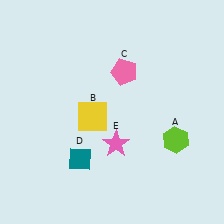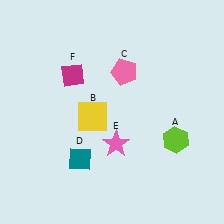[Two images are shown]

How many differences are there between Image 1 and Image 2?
There is 1 difference between the two images.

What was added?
A magenta diamond (F) was added in Image 2.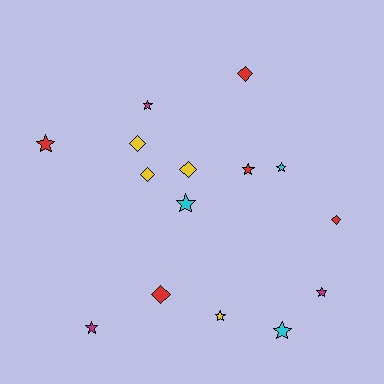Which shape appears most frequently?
Star, with 9 objects.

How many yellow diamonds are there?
There are 3 yellow diamonds.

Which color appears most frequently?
Red, with 5 objects.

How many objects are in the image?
There are 15 objects.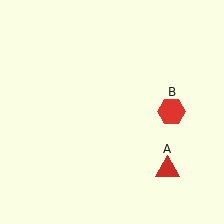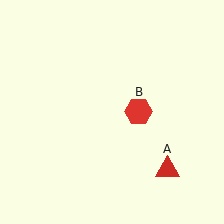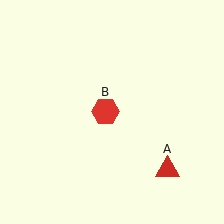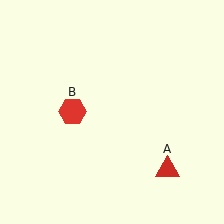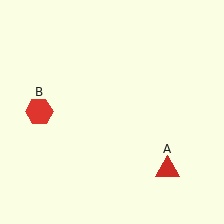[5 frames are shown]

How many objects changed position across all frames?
1 object changed position: red hexagon (object B).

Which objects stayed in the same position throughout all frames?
Red triangle (object A) remained stationary.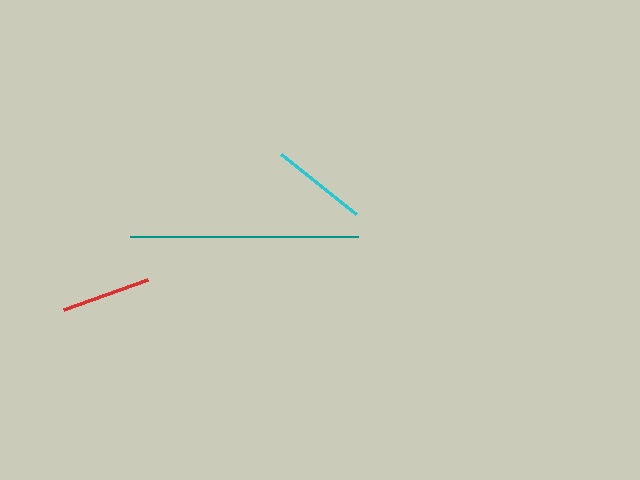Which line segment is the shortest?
The red line is the shortest at approximately 90 pixels.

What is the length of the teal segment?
The teal segment is approximately 229 pixels long.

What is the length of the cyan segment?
The cyan segment is approximately 97 pixels long.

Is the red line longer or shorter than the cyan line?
The cyan line is longer than the red line.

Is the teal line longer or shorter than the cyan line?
The teal line is longer than the cyan line.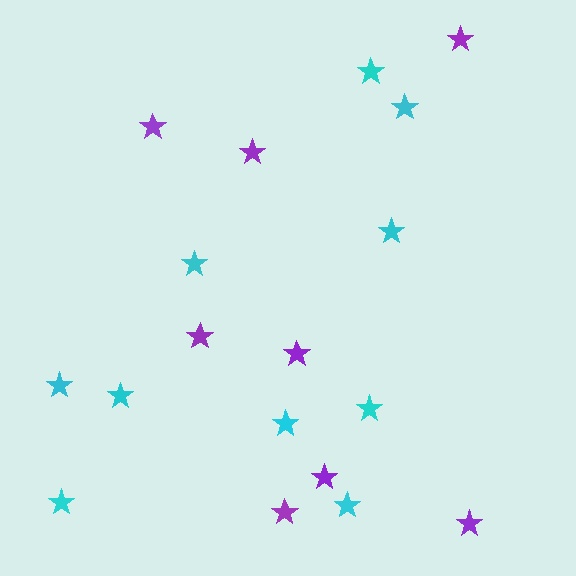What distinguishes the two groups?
There are 2 groups: one group of cyan stars (10) and one group of purple stars (8).